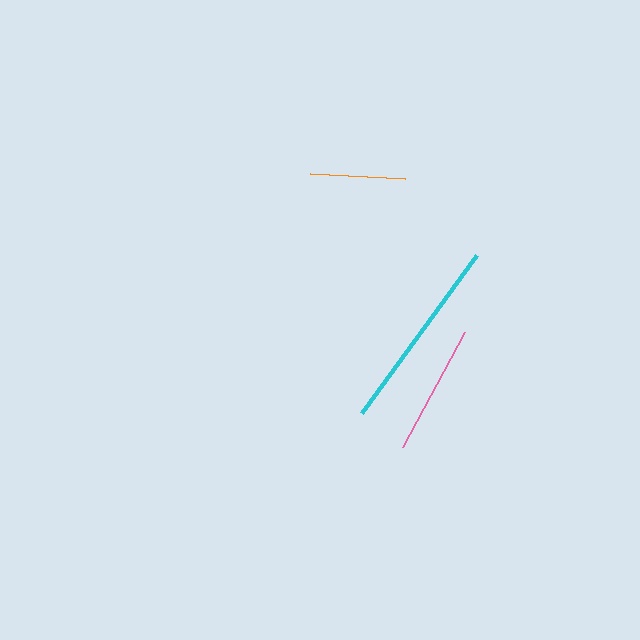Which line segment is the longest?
The cyan line is the longest at approximately 195 pixels.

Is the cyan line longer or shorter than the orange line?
The cyan line is longer than the orange line.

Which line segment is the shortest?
The orange line is the shortest at approximately 95 pixels.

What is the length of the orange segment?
The orange segment is approximately 95 pixels long.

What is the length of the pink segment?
The pink segment is approximately 130 pixels long.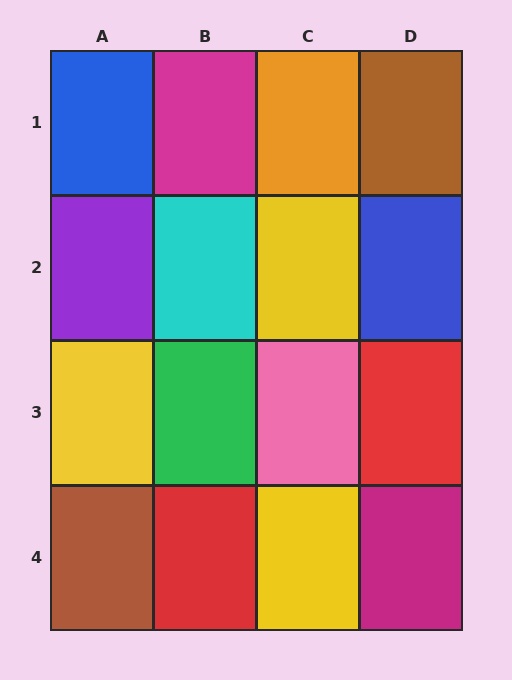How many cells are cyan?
1 cell is cyan.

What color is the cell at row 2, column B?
Cyan.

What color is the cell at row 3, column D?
Red.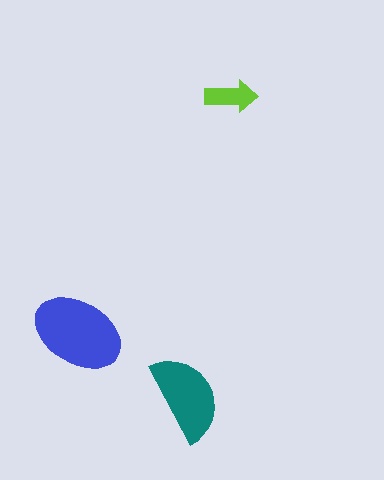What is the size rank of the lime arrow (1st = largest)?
3rd.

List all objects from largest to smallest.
The blue ellipse, the teal semicircle, the lime arrow.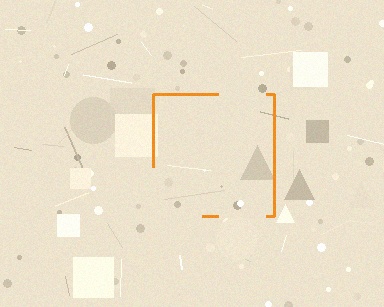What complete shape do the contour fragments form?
The contour fragments form a square.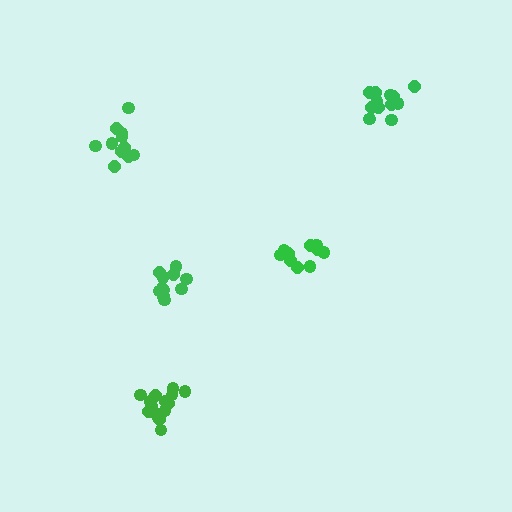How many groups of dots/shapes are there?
There are 5 groups.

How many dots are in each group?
Group 1: 12 dots, Group 2: 15 dots, Group 3: 10 dots, Group 4: 11 dots, Group 5: 12 dots (60 total).